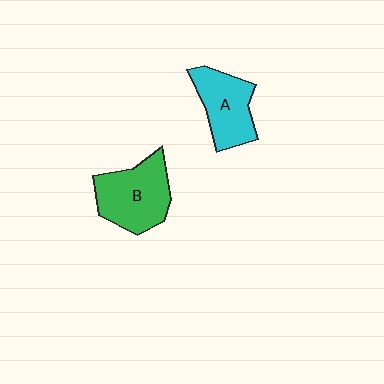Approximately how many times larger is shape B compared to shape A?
Approximately 1.2 times.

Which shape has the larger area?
Shape B (green).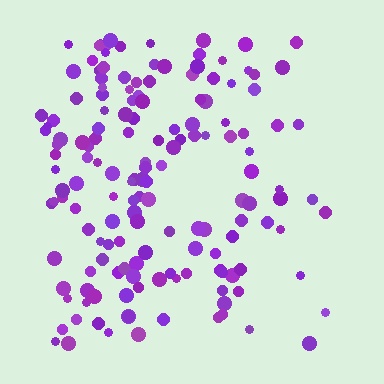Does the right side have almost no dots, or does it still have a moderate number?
Still a moderate number, just noticeably fewer than the left.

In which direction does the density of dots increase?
From right to left, with the left side densest.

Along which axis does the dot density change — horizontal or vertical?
Horizontal.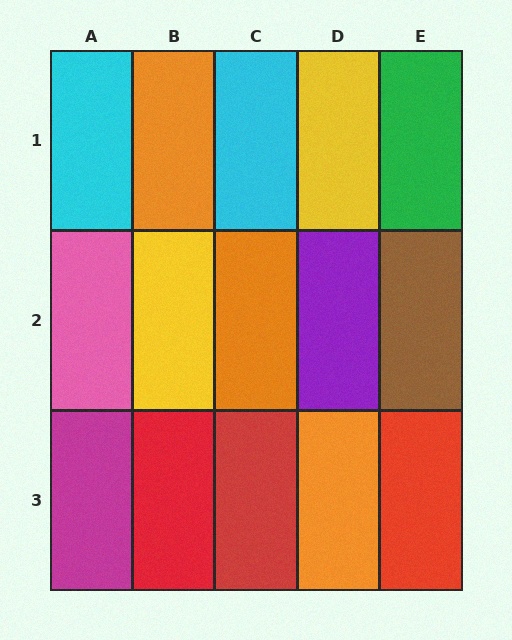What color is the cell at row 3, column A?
Magenta.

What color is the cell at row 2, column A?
Pink.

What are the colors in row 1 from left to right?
Cyan, orange, cyan, yellow, green.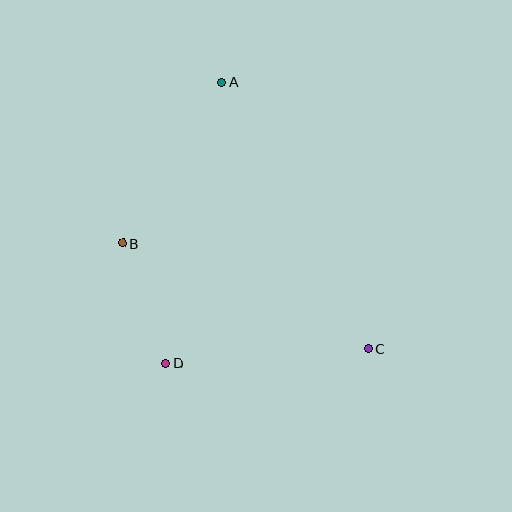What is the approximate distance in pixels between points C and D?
The distance between C and D is approximately 203 pixels.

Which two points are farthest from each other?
Points A and C are farthest from each other.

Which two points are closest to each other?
Points B and D are closest to each other.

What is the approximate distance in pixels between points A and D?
The distance between A and D is approximately 287 pixels.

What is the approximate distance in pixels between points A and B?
The distance between A and B is approximately 190 pixels.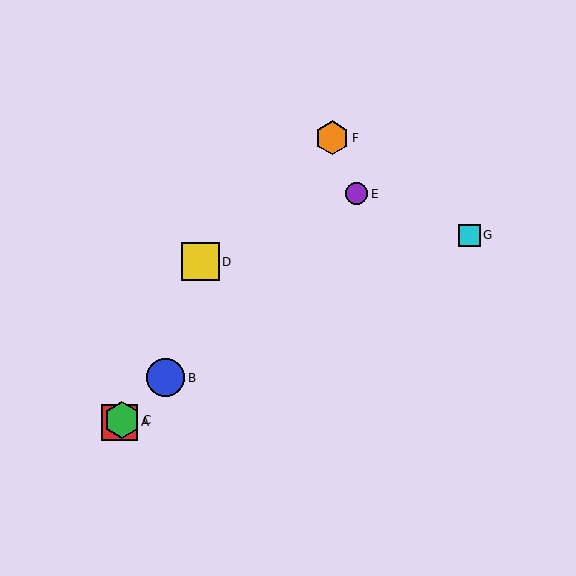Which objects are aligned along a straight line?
Objects A, B, C, E are aligned along a straight line.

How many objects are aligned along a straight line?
4 objects (A, B, C, E) are aligned along a straight line.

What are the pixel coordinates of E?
Object E is at (357, 194).